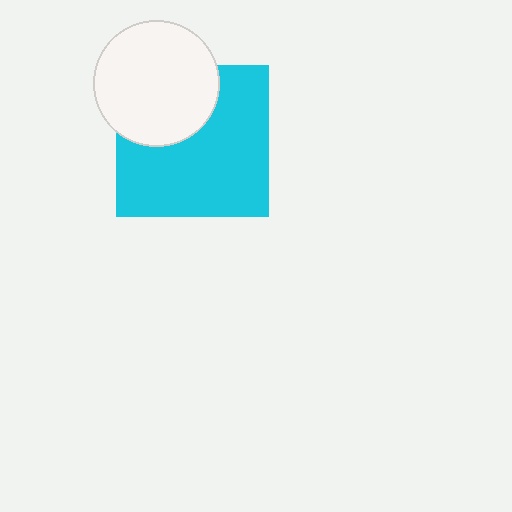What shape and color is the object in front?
The object in front is a white circle.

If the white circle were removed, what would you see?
You would see the complete cyan square.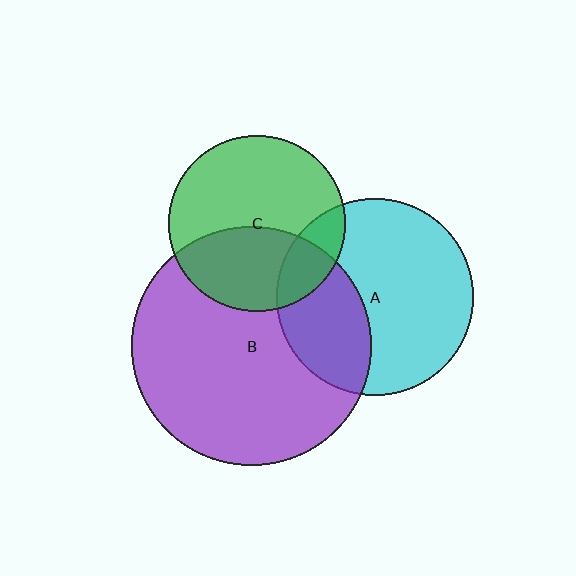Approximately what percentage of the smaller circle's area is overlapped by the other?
Approximately 35%.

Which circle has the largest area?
Circle B (purple).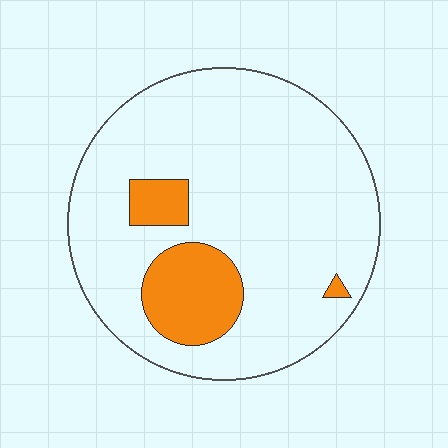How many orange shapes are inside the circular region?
3.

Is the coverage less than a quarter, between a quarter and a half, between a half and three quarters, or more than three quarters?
Less than a quarter.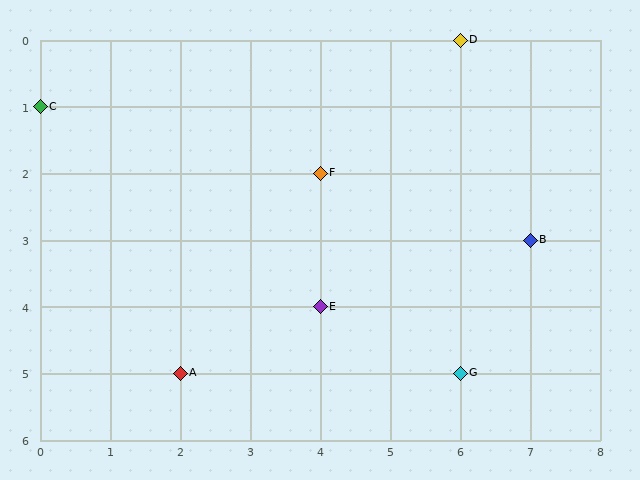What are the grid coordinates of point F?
Point F is at grid coordinates (4, 2).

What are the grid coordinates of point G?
Point G is at grid coordinates (6, 5).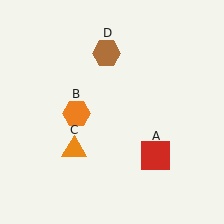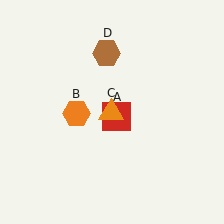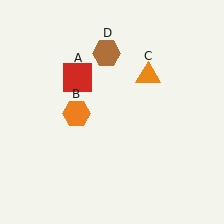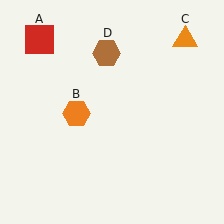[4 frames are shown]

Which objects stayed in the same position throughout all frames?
Orange hexagon (object B) and brown hexagon (object D) remained stationary.